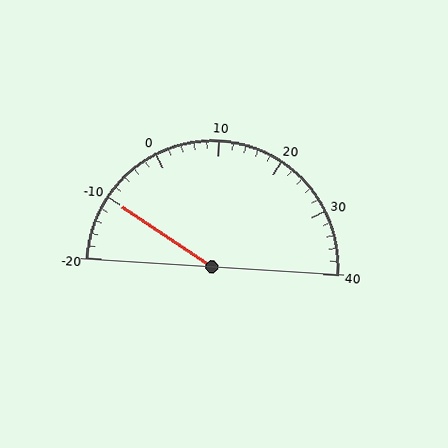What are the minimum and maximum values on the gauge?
The gauge ranges from -20 to 40.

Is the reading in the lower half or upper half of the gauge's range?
The reading is in the lower half of the range (-20 to 40).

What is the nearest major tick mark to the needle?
The nearest major tick mark is -10.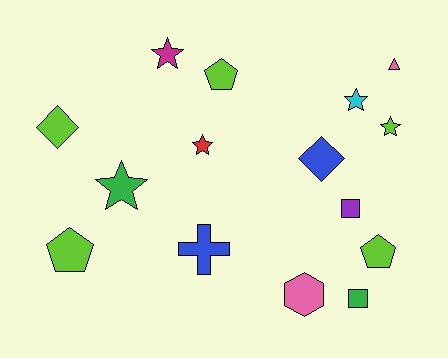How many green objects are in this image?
There are 2 green objects.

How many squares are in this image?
There are 2 squares.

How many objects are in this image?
There are 15 objects.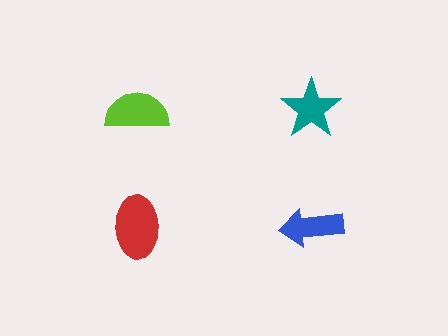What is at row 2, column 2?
A blue arrow.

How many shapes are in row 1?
2 shapes.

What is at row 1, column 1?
A lime semicircle.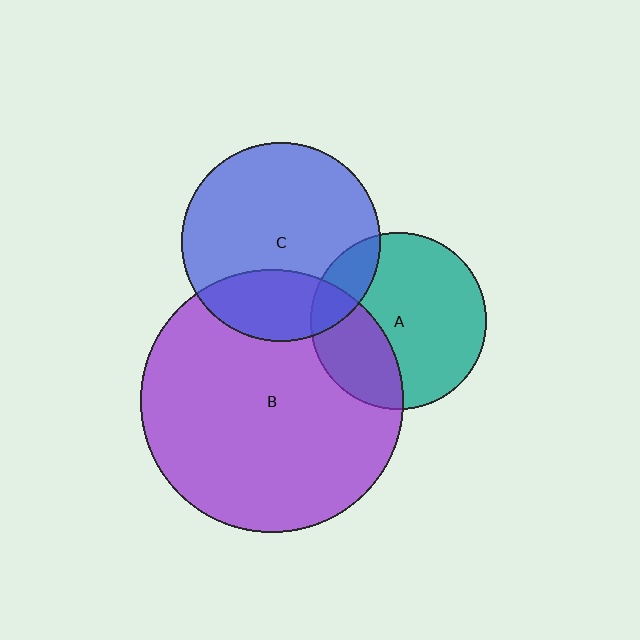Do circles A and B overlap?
Yes.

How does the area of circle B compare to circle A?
Approximately 2.2 times.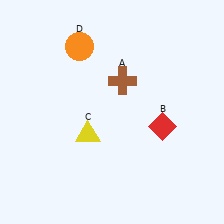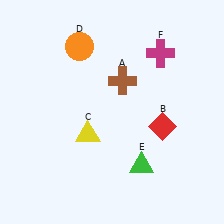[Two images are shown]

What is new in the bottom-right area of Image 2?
A green triangle (E) was added in the bottom-right area of Image 2.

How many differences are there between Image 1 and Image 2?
There are 2 differences between the two images.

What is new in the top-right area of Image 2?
A magenta cross (F) was added in the top-right area of Image 2.